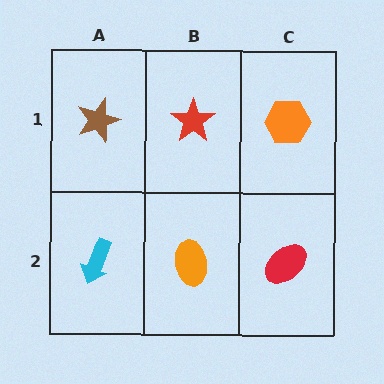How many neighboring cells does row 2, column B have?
3.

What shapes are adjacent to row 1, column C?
A red ellipse (row 2, column C), a red star (row 1, column B).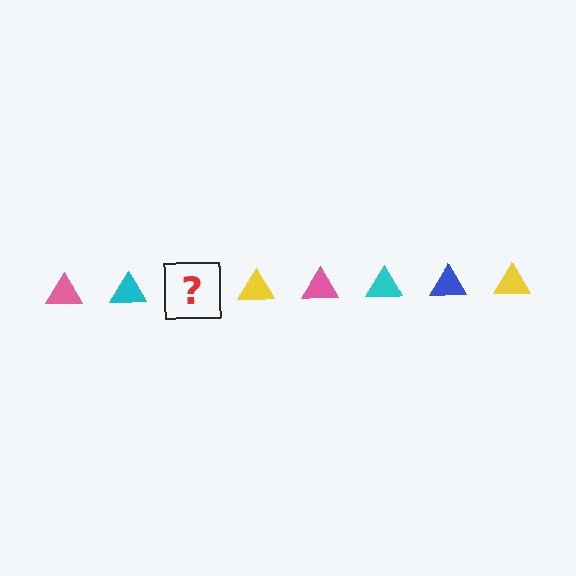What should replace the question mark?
The question mark should be replaced with a blue triangle.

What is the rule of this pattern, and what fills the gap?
The rule is that the pattern cycles through pink, cyan, blue, yellow triangles. The gap should be filled with a blue triangle.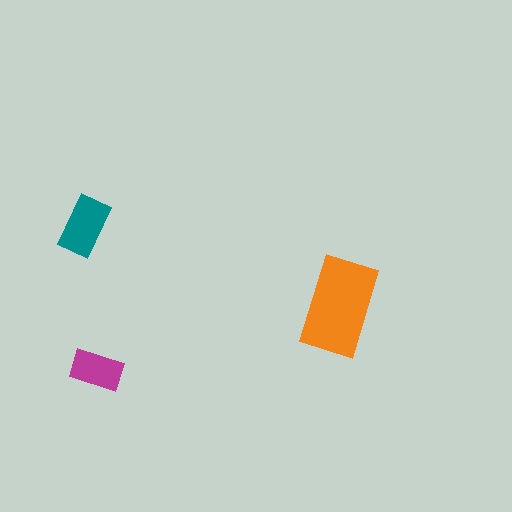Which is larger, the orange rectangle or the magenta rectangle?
The orange one.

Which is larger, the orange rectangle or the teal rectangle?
The orange one.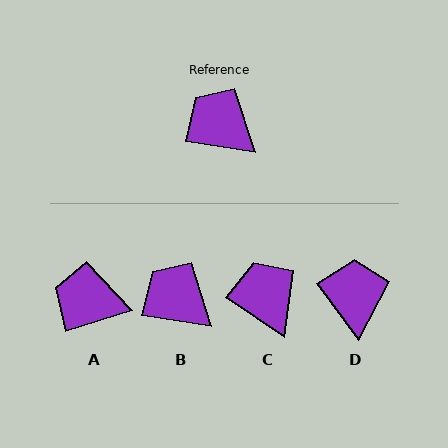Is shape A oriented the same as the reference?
No, it is off by about 26 degrees.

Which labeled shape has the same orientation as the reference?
B.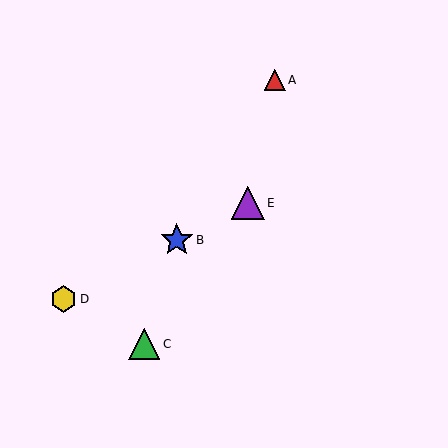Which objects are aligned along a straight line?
Objects B, D, E are aligned along a straight line.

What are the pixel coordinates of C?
Object C is at (144, 344).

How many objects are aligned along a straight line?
3 objects (B, D, E) are aligned along a straight line.